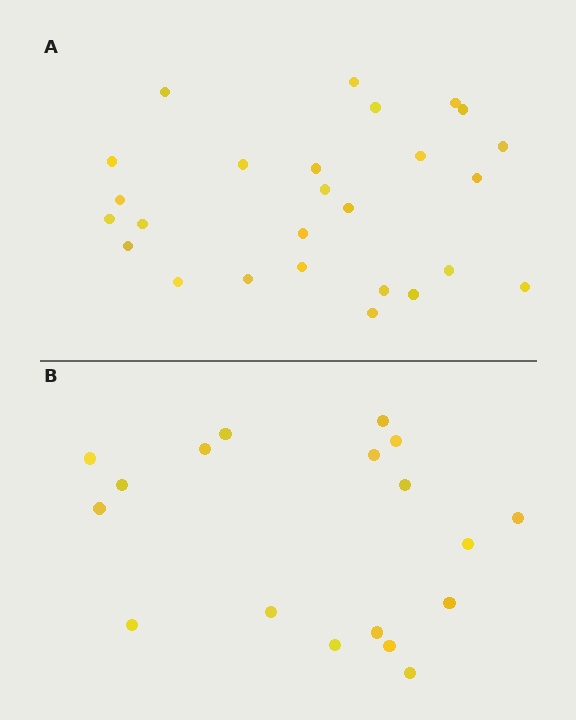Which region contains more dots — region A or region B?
Region A (the top region) has more dots.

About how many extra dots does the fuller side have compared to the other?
Region A has roughly 8 or so more dots than region B.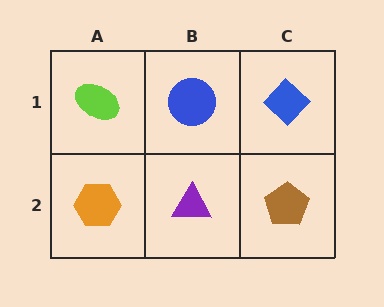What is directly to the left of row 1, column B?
A lime ellipse.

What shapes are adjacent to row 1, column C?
A brown pentagon (row 2, column C), a blue circle (row 1, column B).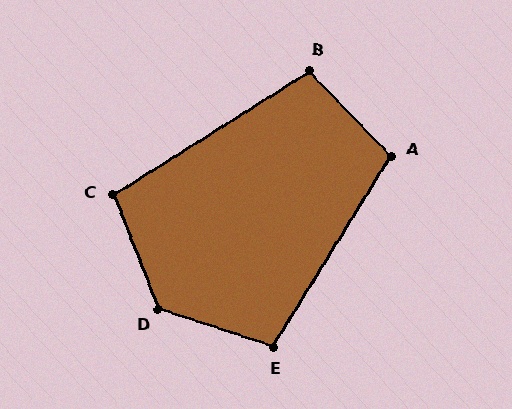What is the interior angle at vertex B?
Approximately 102 degrees (obtuse).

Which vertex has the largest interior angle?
D, at approximately 130 degrees.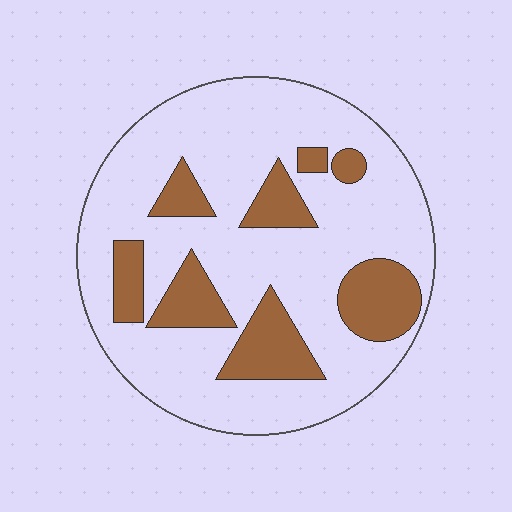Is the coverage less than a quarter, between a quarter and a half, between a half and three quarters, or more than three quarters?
Less than a quarter.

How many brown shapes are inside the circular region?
8.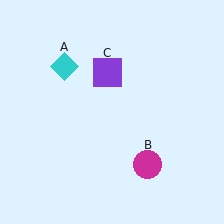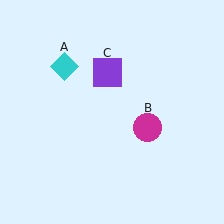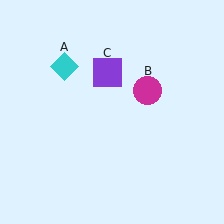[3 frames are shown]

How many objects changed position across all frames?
1 object changed position: magenta circle (object B).